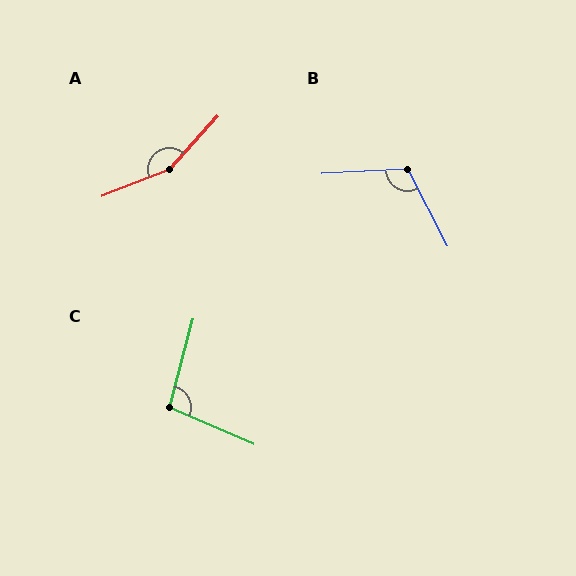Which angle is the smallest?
C, at approximately 99 degrees.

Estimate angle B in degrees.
Approximately 114 degrees.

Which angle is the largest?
A, at approximately 153 degrees.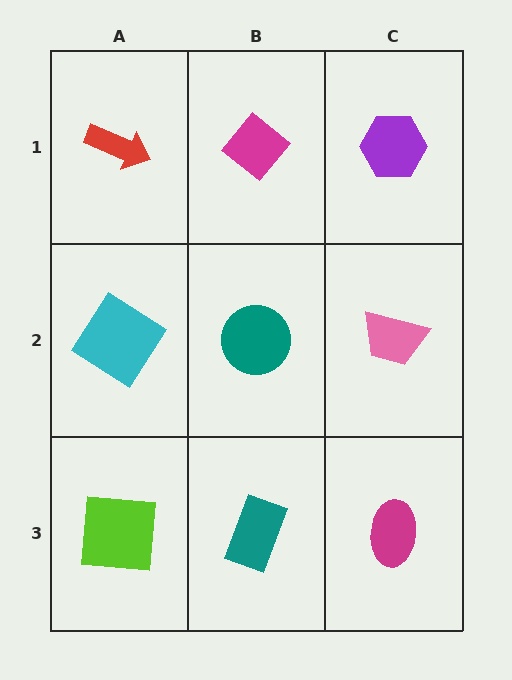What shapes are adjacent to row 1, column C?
A pink trapezoid (row 2, column C), a magenta diamond (row 1, column B).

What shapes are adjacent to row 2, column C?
A purple hexagon (row 1, column C), a magenta ellipse (row 3, column C), a teal circle (row 2, column B).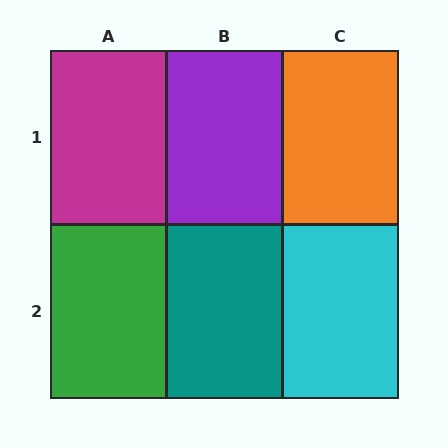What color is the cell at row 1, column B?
Purple.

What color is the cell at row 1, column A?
Magenta.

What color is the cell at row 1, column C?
Orange.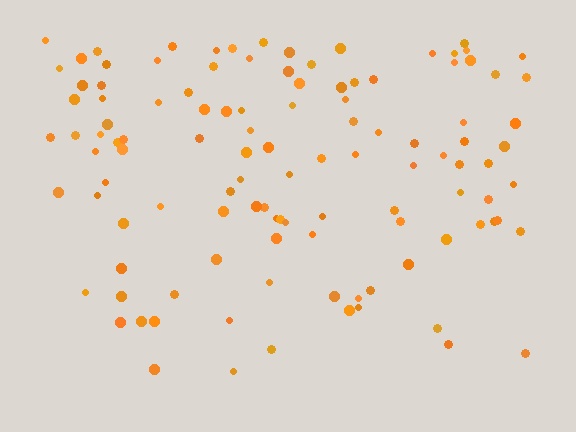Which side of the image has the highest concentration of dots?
The top.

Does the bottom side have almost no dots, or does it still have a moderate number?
Still a moderate number, just noticeably fewer than the top.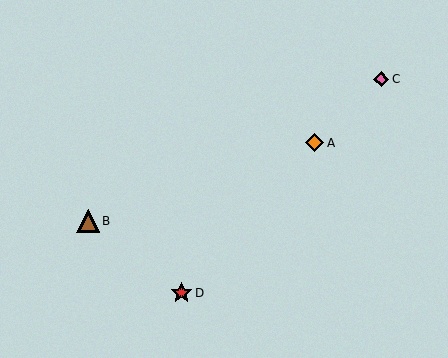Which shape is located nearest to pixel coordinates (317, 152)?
The orange diamond (labeled A) at (315, 143) is nearest to that location.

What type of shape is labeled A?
Shape A is an orange diamond.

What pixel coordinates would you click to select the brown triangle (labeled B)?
Click at (88, 221) to select the brown triangle B.